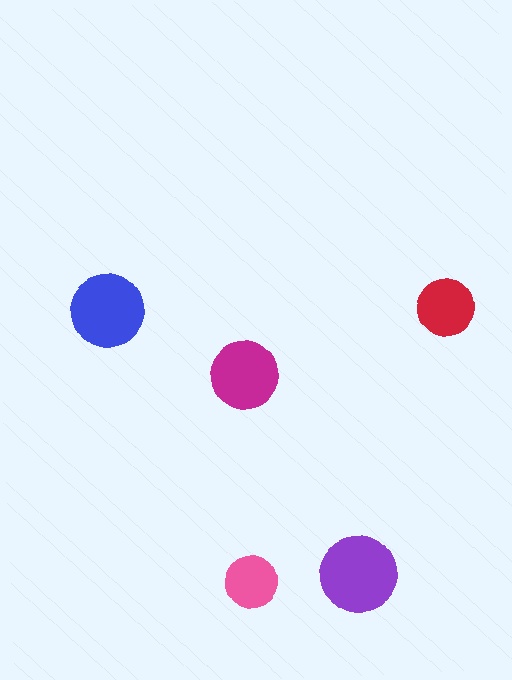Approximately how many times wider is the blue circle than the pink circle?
About 1.5 times wider.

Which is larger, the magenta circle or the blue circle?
The blue one.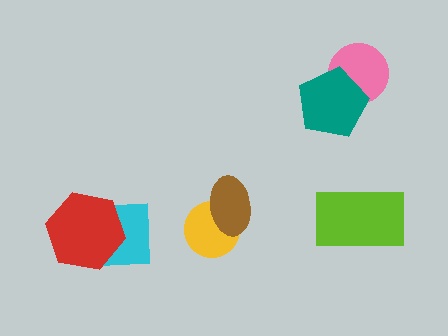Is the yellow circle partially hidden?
Yes, it is partially covered by another shape.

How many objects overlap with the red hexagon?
1 object overlaps with the red hexagon.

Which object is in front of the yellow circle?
The brown ellipse is in front of the yellow circle.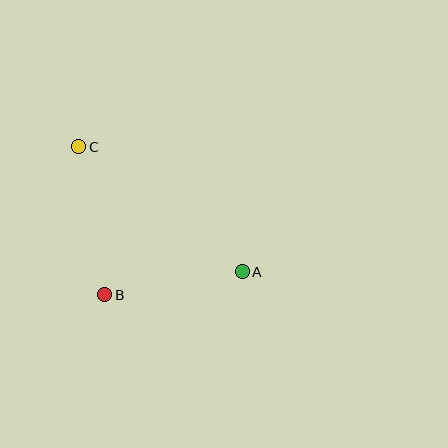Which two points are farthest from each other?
Points A and C are farthest from each other.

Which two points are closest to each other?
Points A and B are closest to each other.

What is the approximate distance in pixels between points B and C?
The distance between B and C is approximately 150 pixels.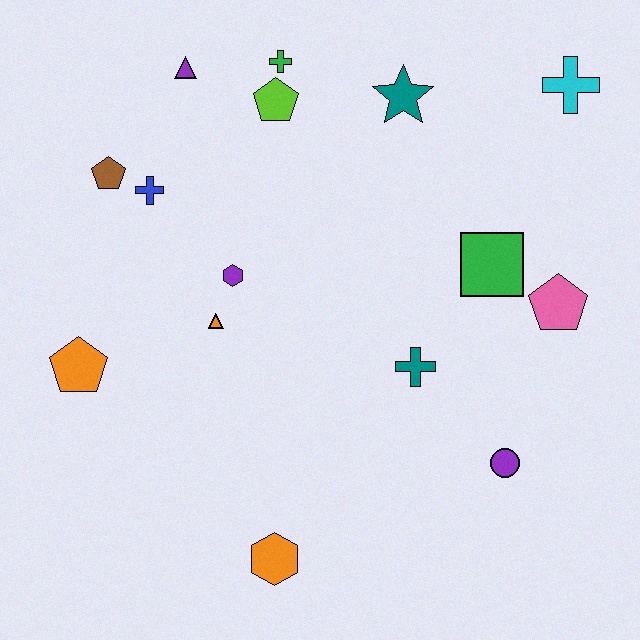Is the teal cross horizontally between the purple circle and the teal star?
Yes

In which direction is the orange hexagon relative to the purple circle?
The orange hexagon is to the left of the purple circle.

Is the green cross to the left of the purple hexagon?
No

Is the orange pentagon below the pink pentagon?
Yes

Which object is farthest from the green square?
The orange pentagon is farthest from the green square.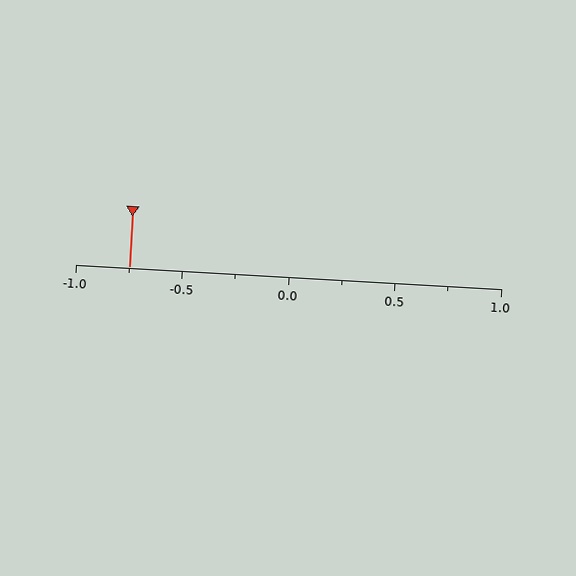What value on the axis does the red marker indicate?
The marker indicates approximately -0.75.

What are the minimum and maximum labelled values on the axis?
The axis runs from -1.0 to 1.0.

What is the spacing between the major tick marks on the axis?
The major ticks are spaced 0.5 apart.